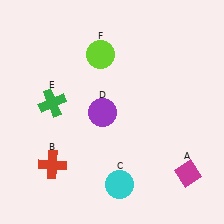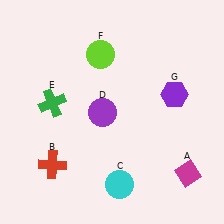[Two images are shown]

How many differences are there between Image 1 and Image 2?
There is 1 difference between the two images.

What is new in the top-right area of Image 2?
A purple hexagon (G) was added in the top-right area of Image 2.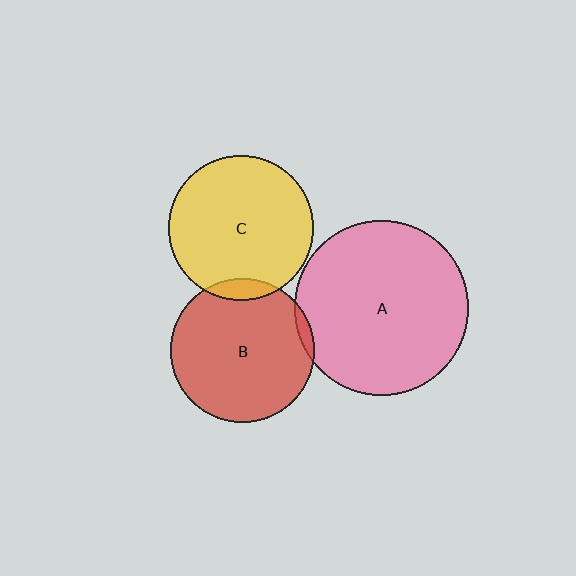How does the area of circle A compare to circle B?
Approximately 1.5 times.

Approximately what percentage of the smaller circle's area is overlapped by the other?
Approximately 5%.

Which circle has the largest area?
Circle A (pink).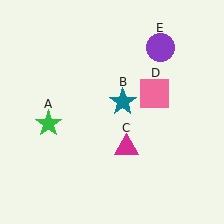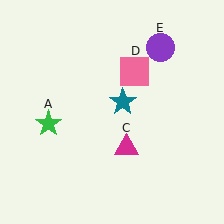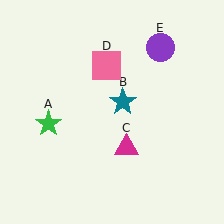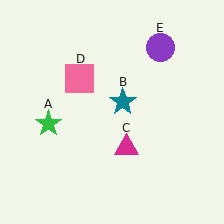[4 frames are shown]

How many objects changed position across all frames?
1 object changed position: pink square (object D).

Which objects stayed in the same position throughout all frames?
Green star (object A) and teal star (object B) and magenta triangle (object C) and purple circle (object E) remained stationary.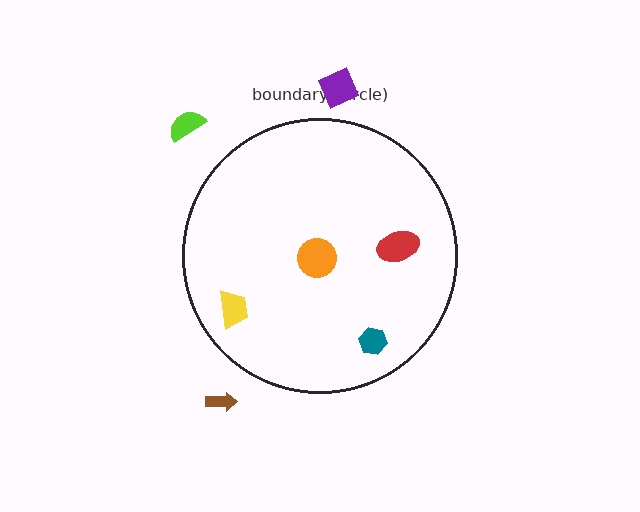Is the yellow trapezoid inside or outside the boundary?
Inside.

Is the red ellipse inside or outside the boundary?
Inside.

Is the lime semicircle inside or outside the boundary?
Outside.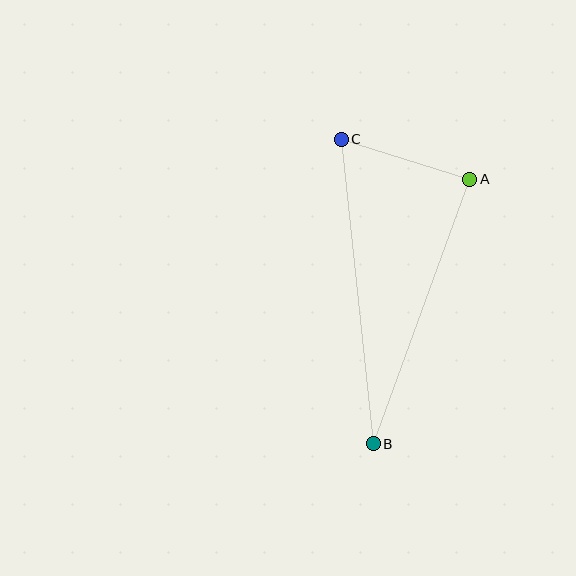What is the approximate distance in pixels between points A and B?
The distance between A and B is approximately 281 pixels.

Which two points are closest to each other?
Points A and C are closest to each other.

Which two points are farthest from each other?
Points B and C are farthest from each other.